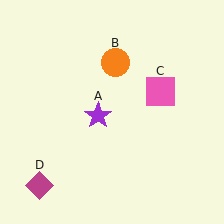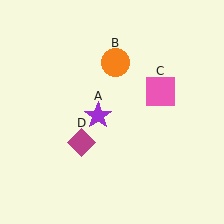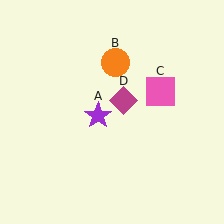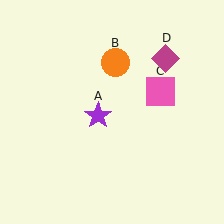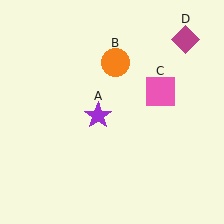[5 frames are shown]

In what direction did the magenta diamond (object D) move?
The magenta diamond (object D) moved up and to the right.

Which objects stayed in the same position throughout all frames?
Purple star (object A) and orange circle (object B) and pink square (object C) remained stationary.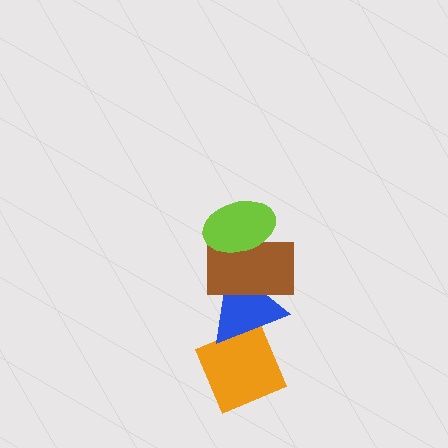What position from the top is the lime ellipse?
The lime ellipse is 1st from the top.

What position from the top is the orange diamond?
The orange diamond is 4th from the top.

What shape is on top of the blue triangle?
The brown rectangle is on top of the blue triangle.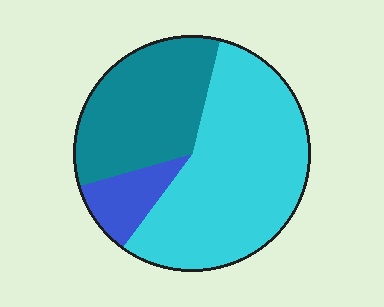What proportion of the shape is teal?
Teal covers around 35% of the shape.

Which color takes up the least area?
Blue, at roughly 10%.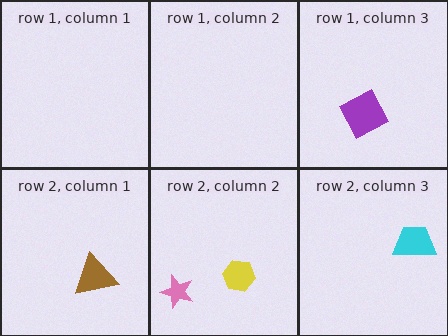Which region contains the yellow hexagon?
The row 2, column 2 region.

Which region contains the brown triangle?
The row 2, column 1 region.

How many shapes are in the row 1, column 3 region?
1.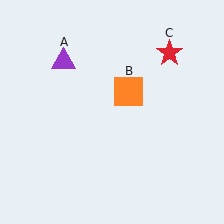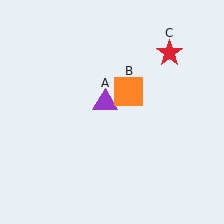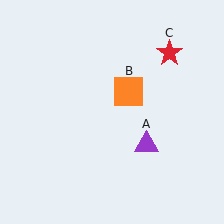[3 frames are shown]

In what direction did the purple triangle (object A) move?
The purple triangle (object A) moved down and to the right.